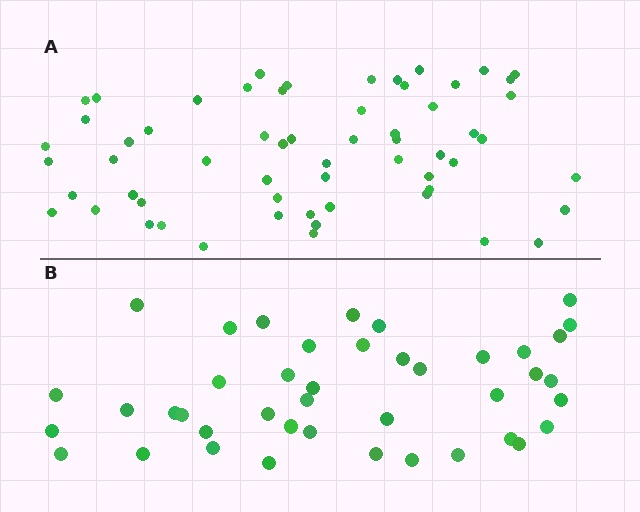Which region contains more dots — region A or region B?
Region A (the top region) has more dots.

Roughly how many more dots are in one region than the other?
Region A has approximately 20 more dots than region B.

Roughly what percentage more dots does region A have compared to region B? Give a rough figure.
About 45% more.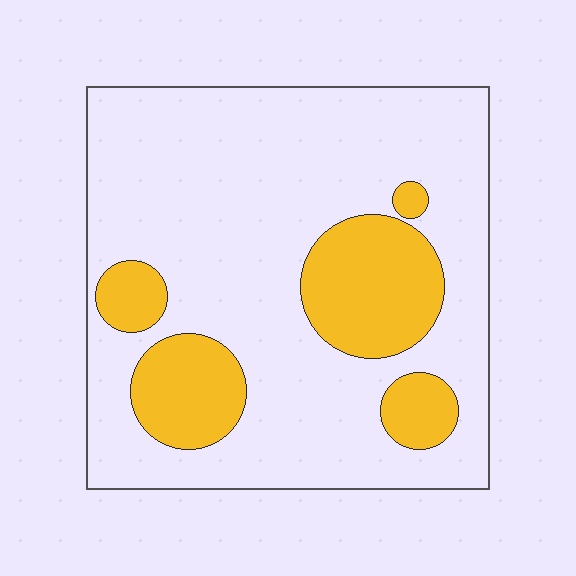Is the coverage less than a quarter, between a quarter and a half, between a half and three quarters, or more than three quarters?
Less than a quarter.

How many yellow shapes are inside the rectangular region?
5.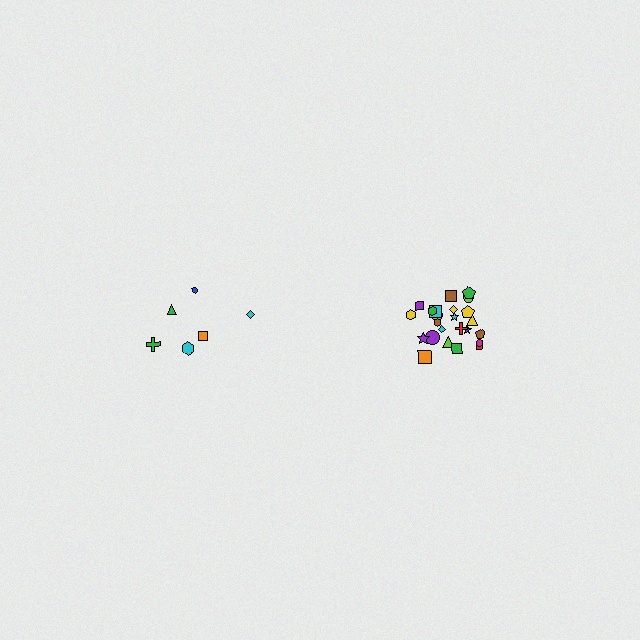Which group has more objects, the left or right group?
The right group.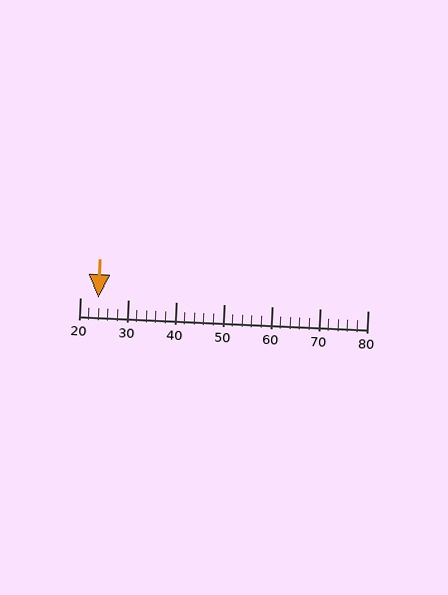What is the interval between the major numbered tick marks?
The major tick marks are spaced 10 units apart.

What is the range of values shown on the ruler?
The ruler shows values from 20 to 80.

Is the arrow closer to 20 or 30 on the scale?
The arrow is closer to 20.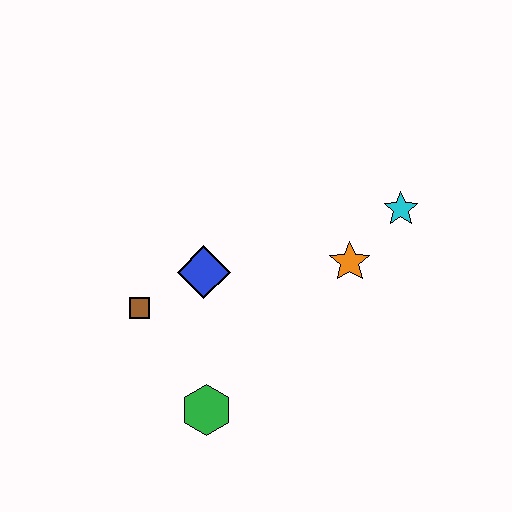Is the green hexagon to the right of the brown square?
Yes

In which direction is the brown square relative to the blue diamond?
The brown square is to the left of the blue diamond.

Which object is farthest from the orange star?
The brown square is farthest from the orange star.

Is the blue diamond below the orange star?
Yes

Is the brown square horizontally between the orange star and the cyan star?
No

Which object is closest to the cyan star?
The orange star is closest to the cyan star.